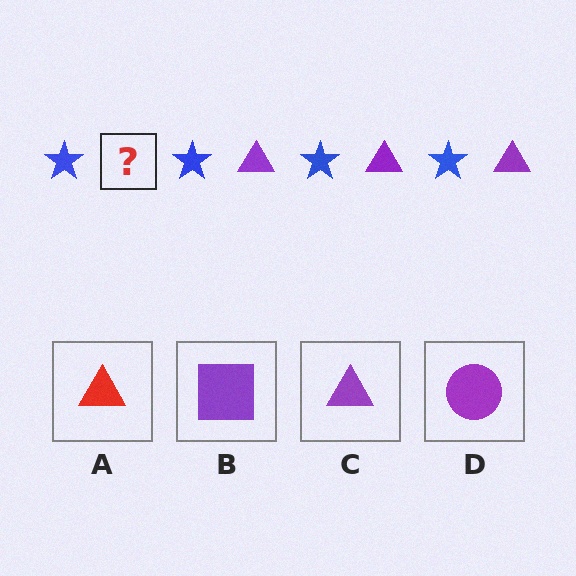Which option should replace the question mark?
Option C.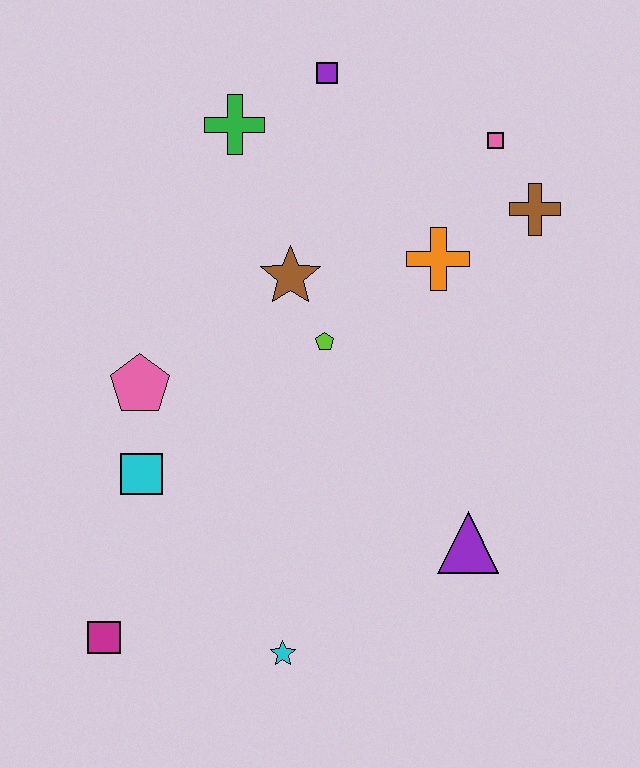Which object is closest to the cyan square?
The pink pentagon is closest to the cyan square.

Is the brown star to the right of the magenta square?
Yes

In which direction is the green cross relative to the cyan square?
The green cross is above the cyan square.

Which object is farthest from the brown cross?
The magenta square is farthest from the brown cross.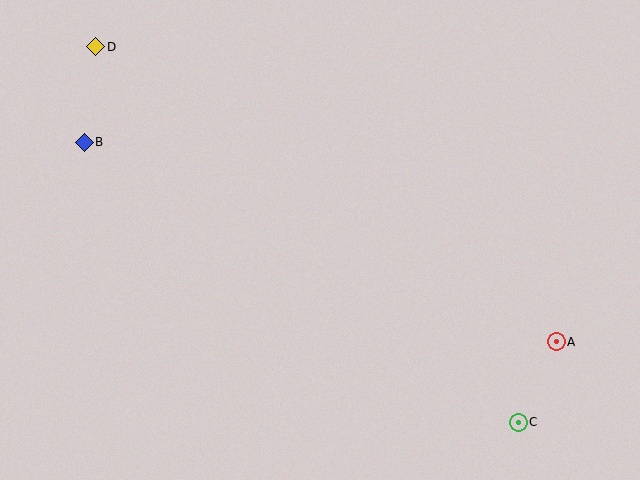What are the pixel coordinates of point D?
Point D is at (96, 47).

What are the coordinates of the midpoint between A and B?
The midpoint between A and B is at (320, 242).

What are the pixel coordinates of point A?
Point A is at (556, 342).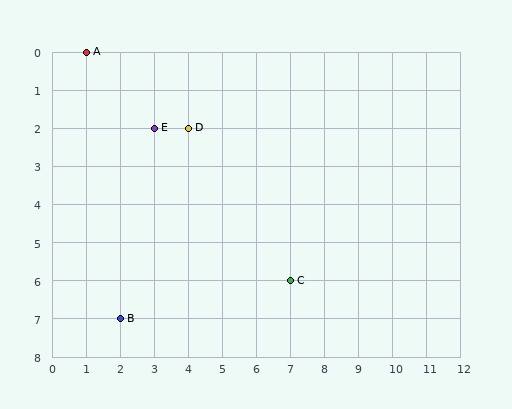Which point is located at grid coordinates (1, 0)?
Point A is at (1, 0).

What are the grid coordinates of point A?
Point A is at grid coordinates (1, 0).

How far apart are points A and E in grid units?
Points A and E are 2 columns and 2 rows apart (about 2.8 grid units diagonally).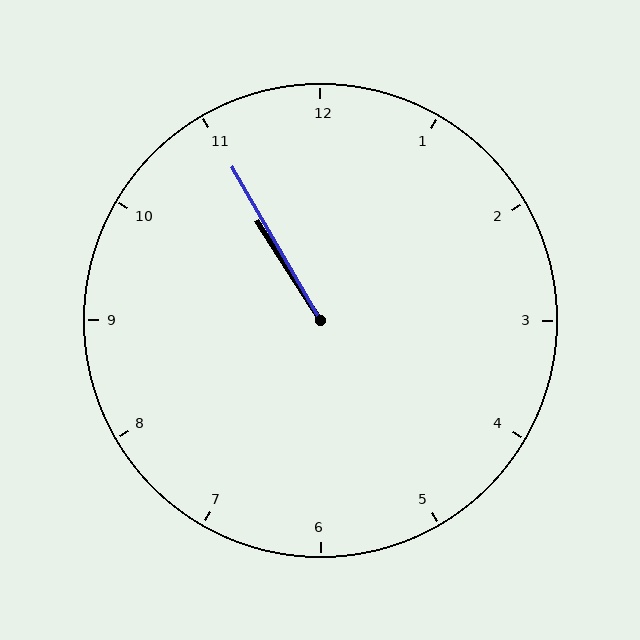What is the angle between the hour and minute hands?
Approximately 2 degrees.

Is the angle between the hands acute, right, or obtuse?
It is acute.